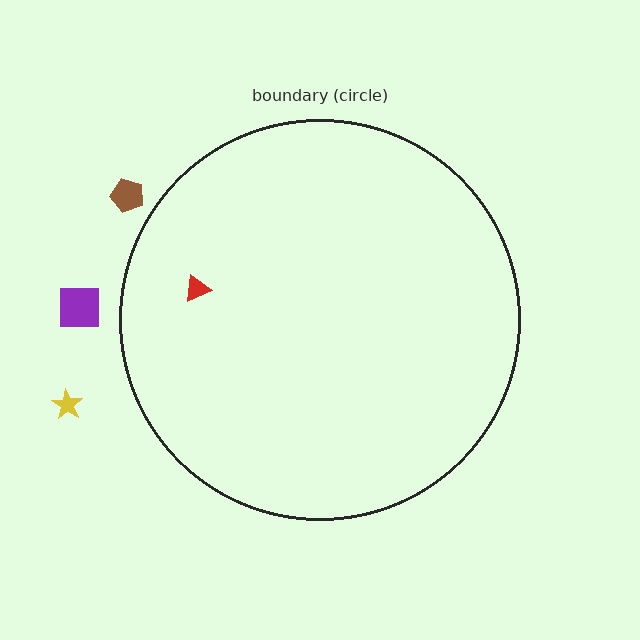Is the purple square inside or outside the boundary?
Outside.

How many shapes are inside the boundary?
1 inside, 3 outside.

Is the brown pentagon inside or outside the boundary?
Outside.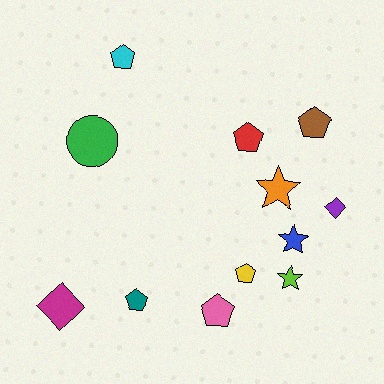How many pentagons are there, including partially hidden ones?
There are 6 pentagons.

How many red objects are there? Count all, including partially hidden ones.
There is 1 red object.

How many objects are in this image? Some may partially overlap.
There are 12 objects.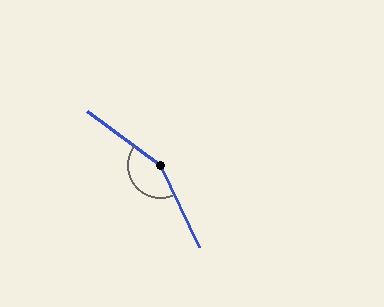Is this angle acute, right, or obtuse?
It is obtuse.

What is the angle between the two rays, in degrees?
Approximately 151 degrees.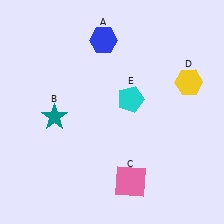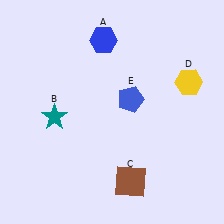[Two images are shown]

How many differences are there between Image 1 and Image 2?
There are 2 differences between the two images.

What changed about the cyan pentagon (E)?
In Image 1, E is cyan. In Image 2, it changed to blue.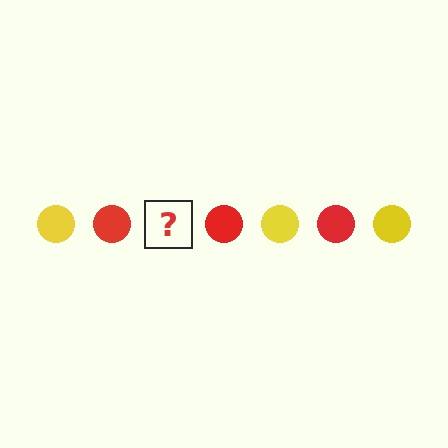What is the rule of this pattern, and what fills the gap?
The rule is that the pattern cycles through yellow, red circles. The gap should be filled with a yellow circle.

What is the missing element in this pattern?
The missing element is a yellow circle.